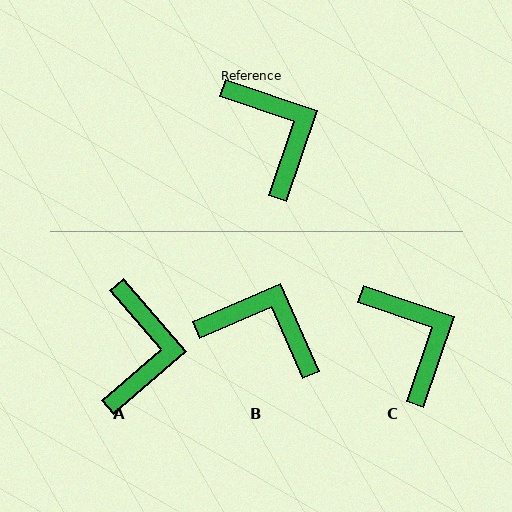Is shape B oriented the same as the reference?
No, it is off by about 42 degrees.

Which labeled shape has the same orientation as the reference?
C.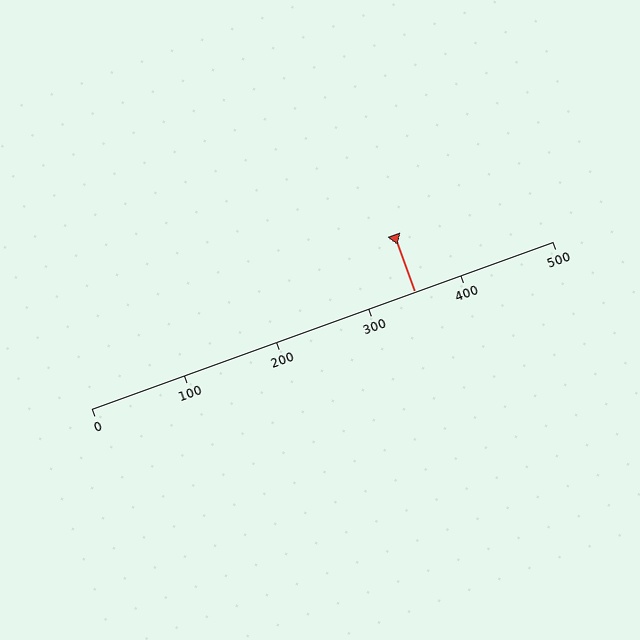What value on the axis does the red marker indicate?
The marker indicates approximately 350.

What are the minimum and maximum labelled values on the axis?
The axis runs from 0 to 500.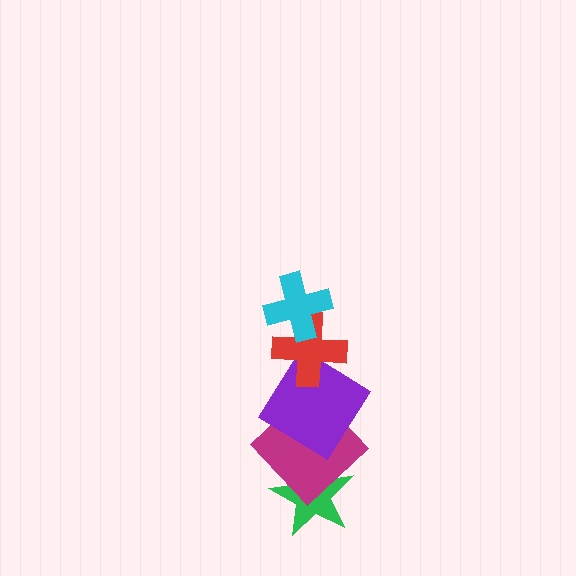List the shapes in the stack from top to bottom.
From top to bottom: the cyan cross, the red cross, the purple diamond, the magenta diamond, the green star.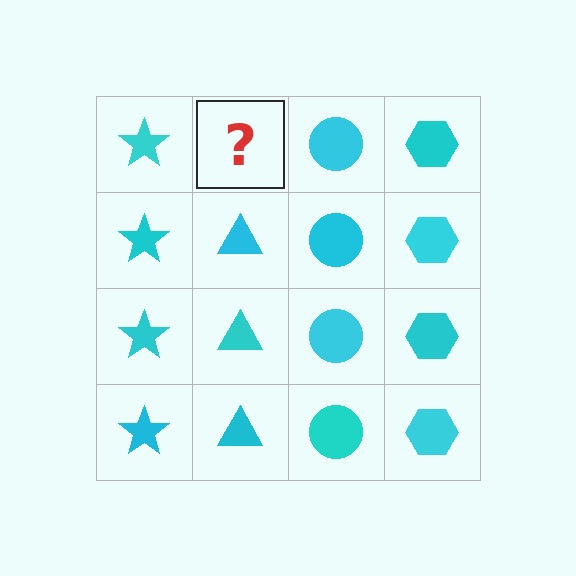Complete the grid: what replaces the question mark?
The question mark should be replaced with a cyan triangle.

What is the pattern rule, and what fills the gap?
The rule is that each column has a consistent shape. The gap should be filled with a cyan triangle.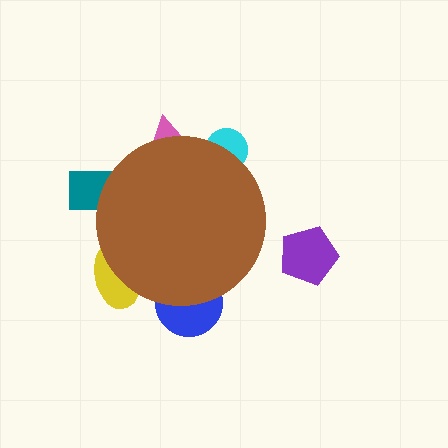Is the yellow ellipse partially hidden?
Yes, the yellow ellipse is partially hidden behind the brown circle.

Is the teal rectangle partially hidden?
Yes, the teal rectangle is partially hidden behind the brown circle.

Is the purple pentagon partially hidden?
No, the purple pentagon is fully visible.